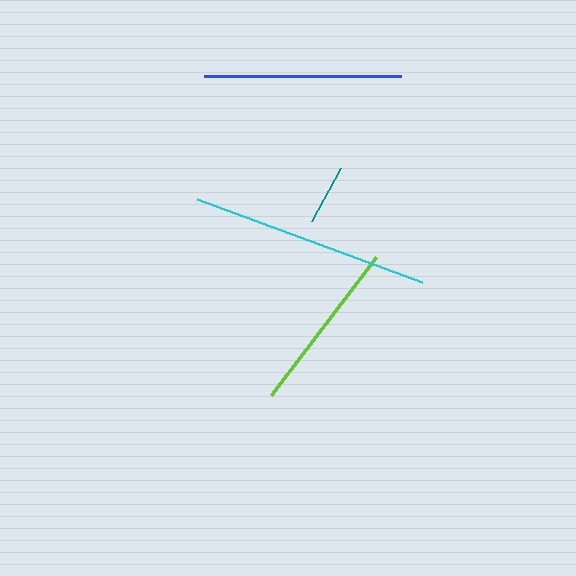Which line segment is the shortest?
The teal line is the shortest at approximately 60 pixels.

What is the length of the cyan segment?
The cyan segment is approximately 240 pixels long.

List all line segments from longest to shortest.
From longest to shortest: cyan, blue, lime, teal.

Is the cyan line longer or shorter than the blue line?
The cyan line is longer than the blue line.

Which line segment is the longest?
The cyan line is the longest at approximately 240 pixels.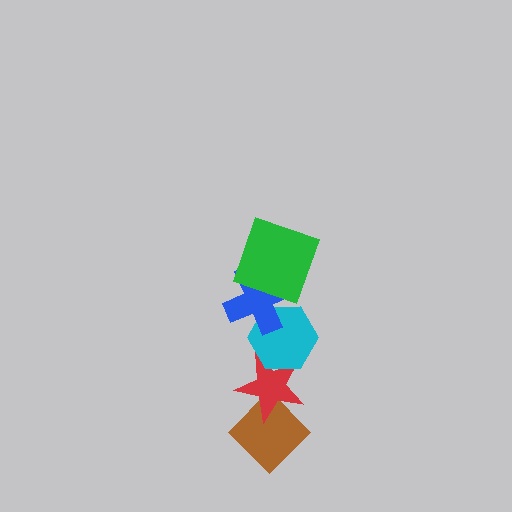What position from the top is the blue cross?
The blue cross is 2nd from the top.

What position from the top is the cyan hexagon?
The cyan hexagon is 3rd from the top.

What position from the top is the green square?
The green square is 1st from the top.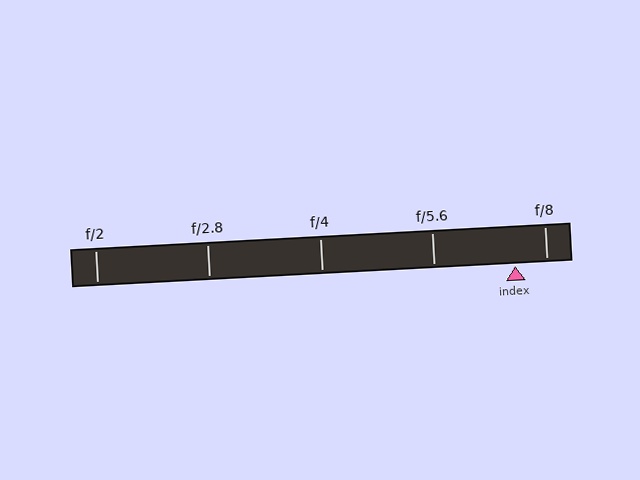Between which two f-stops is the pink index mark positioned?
The index mark is between f/5.6 and f/8.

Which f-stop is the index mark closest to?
The index mark is closest to f/8.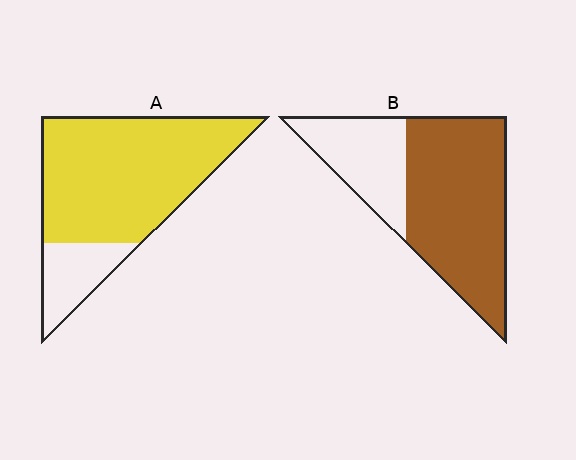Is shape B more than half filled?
Yes.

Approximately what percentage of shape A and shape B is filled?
A is approximately 80% and B is approximately 70%.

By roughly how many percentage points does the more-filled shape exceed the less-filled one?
By roughly 10 percentage points (A over B).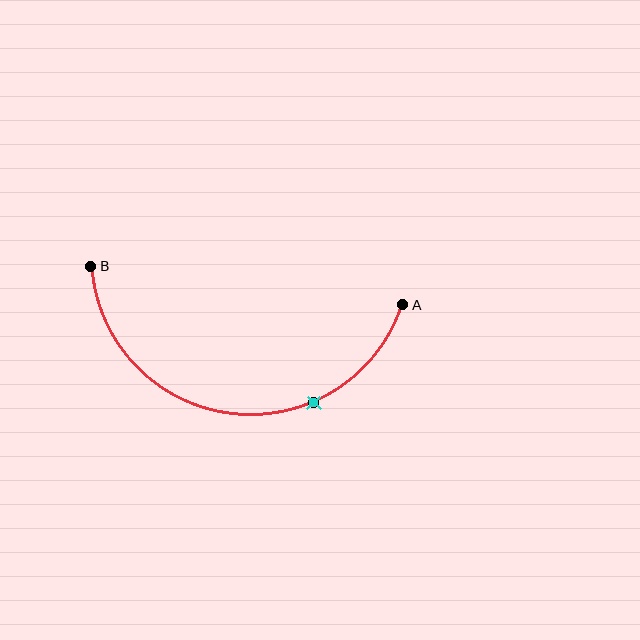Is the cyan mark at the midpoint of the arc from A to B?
No. The cyan mark lies on the arc but is closer to endpoint A. The arc midpoint would be at the point on the curve equidistant along the arc from both A and B.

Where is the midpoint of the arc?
The arc midpoint is the point on the curve farthest from the straight line joining A and B. It sits below that line.